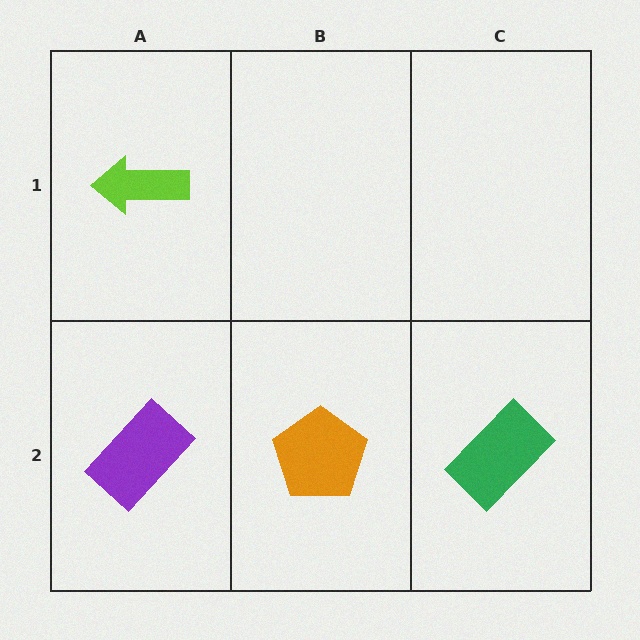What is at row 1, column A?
A lime arrow.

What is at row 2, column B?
An orange pentagon.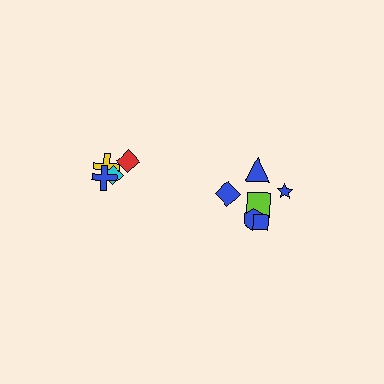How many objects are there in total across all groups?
There are 10 objects.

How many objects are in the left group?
There are 4 objects.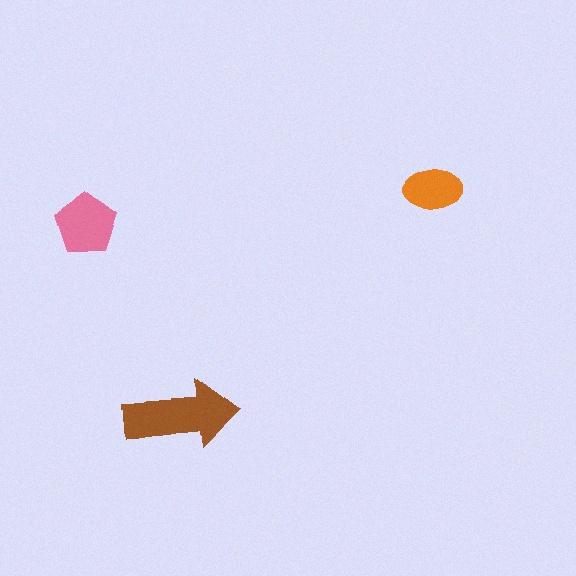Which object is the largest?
The brown arrow.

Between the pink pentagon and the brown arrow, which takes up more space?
The brown arrow.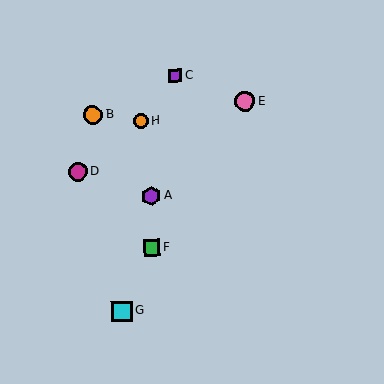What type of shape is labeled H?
Shape H is an orange circle.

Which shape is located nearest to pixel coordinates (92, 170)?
The magenta circle (labeled D) at (78, 172) is nearest to that location.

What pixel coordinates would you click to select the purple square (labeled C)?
Click at (175, 76) to select the purple square C.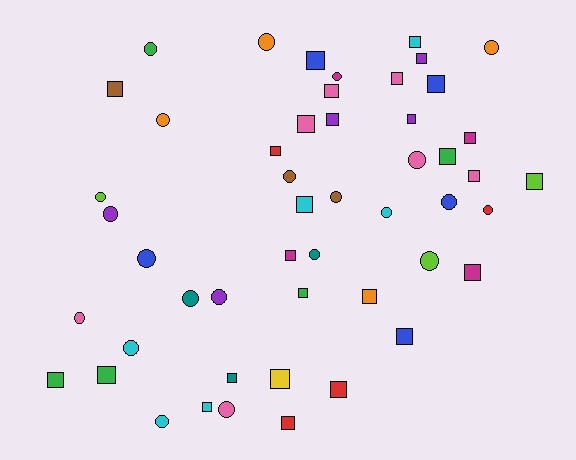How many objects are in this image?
There are 50 objects.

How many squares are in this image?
There are 28 squares.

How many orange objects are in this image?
There are 4 orange objects.